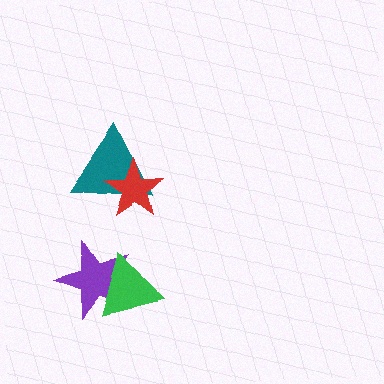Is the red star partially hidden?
No, no other shape covers it.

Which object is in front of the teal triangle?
The red star is in front of the teal triangle.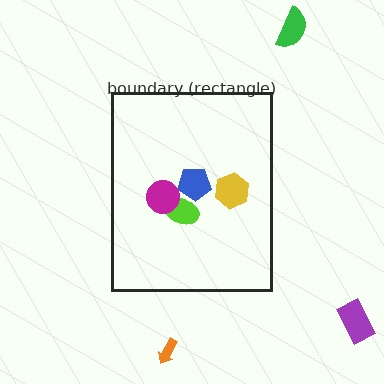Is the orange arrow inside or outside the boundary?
Outside.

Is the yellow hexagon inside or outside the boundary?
Inside.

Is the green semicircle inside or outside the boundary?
Outside.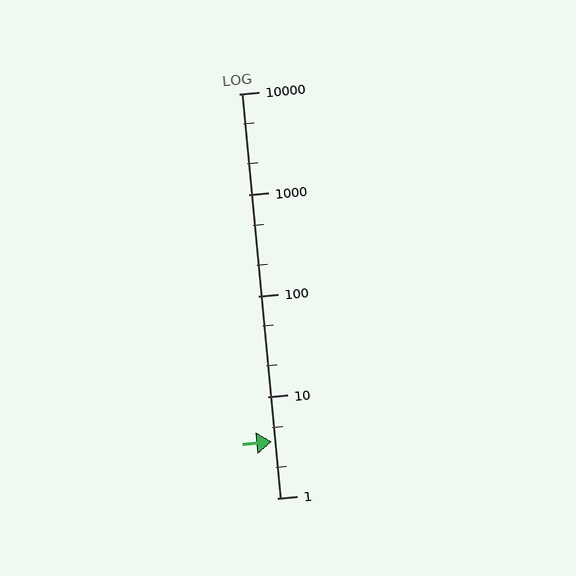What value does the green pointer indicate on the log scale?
The pointer indicates approximately 3.6.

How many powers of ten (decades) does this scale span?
The scale spans 4 decades, from 1 to 10000.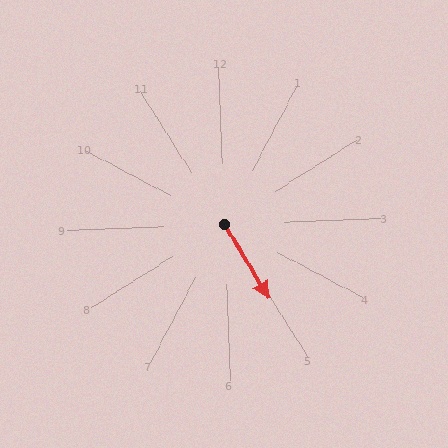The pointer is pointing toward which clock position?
Roughly 5 o'clock.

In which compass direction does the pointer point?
Southeast.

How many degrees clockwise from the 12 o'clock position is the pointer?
Approximately 151 degrees.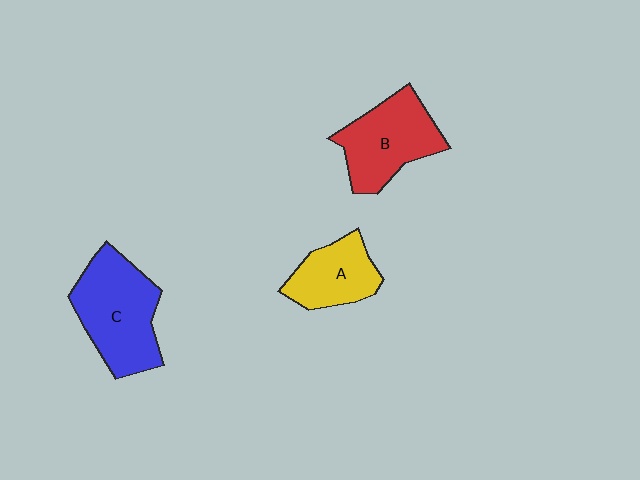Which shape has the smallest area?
Shape A (yellow).